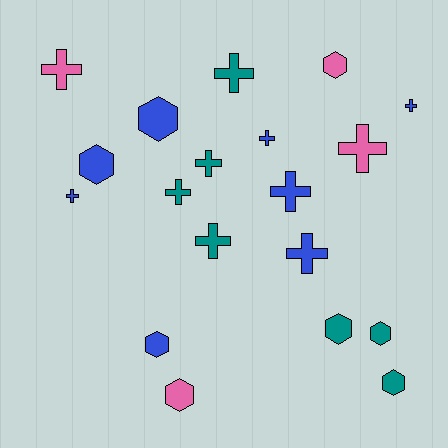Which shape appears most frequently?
Cross, with 11 objects.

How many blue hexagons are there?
There are 3 blue hexagons.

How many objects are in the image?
There are 19 objects.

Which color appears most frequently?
Blue, with 8 objects.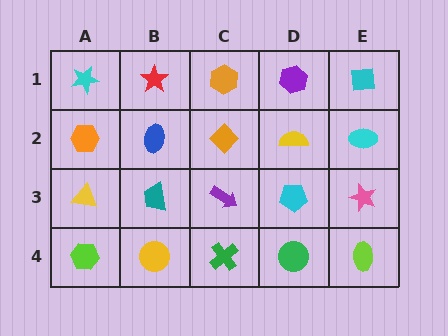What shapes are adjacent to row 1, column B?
A blue ellipse (row 2, column B), a cyan star (row 1, column A), an orange hexagon (row 1, column C).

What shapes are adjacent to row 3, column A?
An orange hexagon (row 2, column A), a lime hexagon (row 4, column A), a teal trapezoid (row 3, column B).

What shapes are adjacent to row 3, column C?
An orange diamond (row 2, column C), a green cross (row 4, column C), a teal trapezoid (row 3, column B), a cyan pentagon (row 3, column D).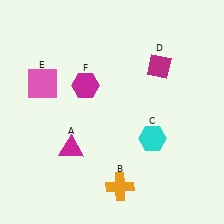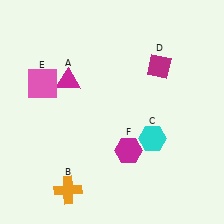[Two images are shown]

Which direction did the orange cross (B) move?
The orange cross (B) moved left.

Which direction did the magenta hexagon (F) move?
The magenta hexagon (F) moved down.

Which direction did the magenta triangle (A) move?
The magenta triangle (A) moved up.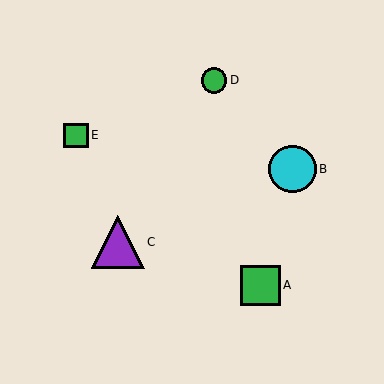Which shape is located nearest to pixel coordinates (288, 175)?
The cyan circle (labeled B) at (292, 169) is nearest to that location.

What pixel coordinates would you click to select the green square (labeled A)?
Click at (260, 285) to select the green square A.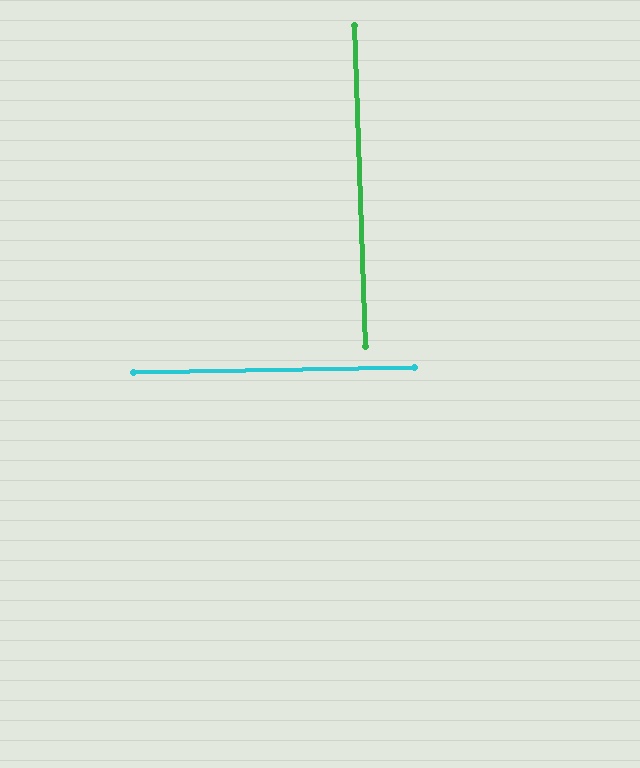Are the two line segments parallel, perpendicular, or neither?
Perpendicular — they meet at approximately 89°.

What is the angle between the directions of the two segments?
Approximately 89 degrees.